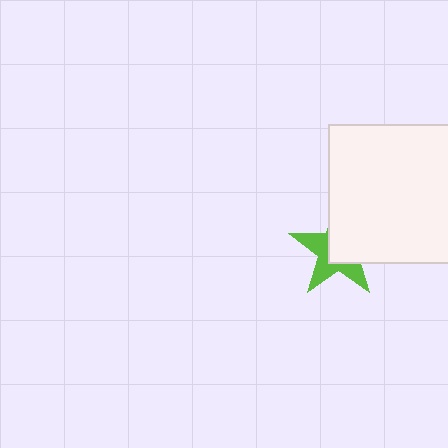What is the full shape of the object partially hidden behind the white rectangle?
The partially hidden object is a lime star.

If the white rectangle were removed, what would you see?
You would see the complete lime star.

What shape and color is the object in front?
The object in front is a white rectangle.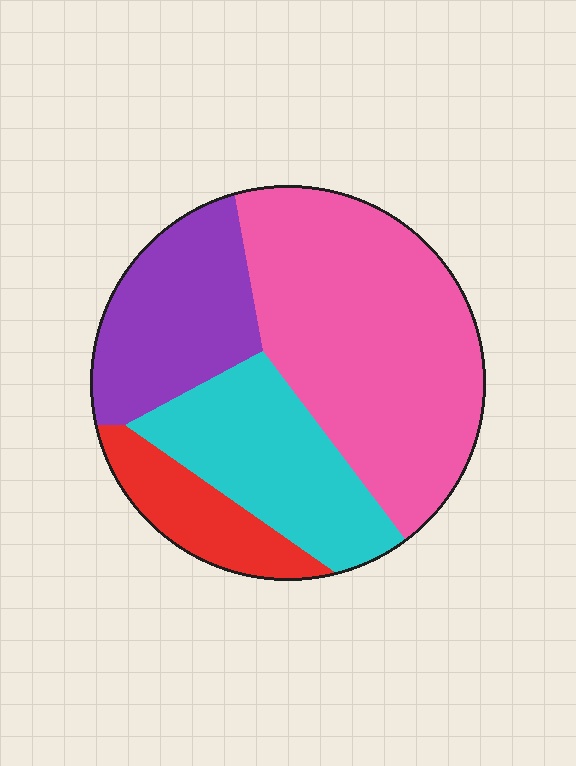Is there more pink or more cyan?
Pink.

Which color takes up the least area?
Red, at roughly 10%.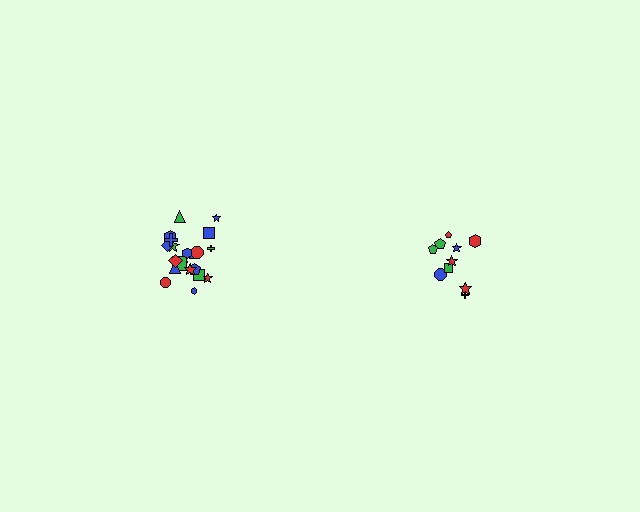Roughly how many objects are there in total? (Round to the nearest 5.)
Roughly 30 objects in total.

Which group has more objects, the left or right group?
The left group.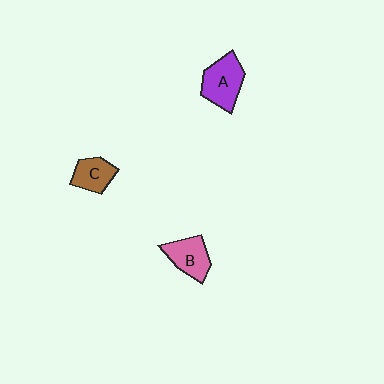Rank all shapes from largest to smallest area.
From largest to smallest: A (purple), B (pink), C (brown).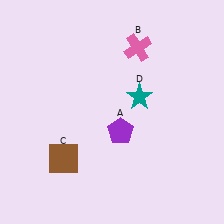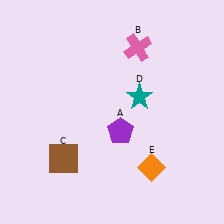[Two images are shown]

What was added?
An orange diamond (E) was added in Image 2.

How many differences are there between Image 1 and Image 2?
There is 1 difference between the two images.